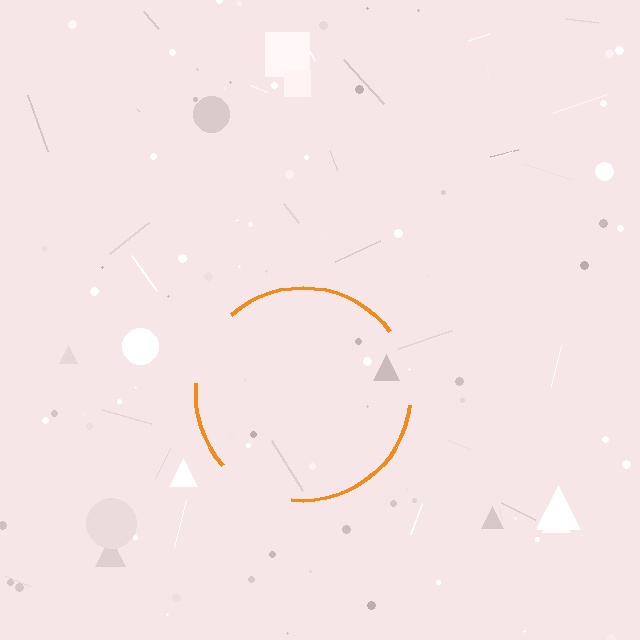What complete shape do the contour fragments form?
The contour fragments form a circle.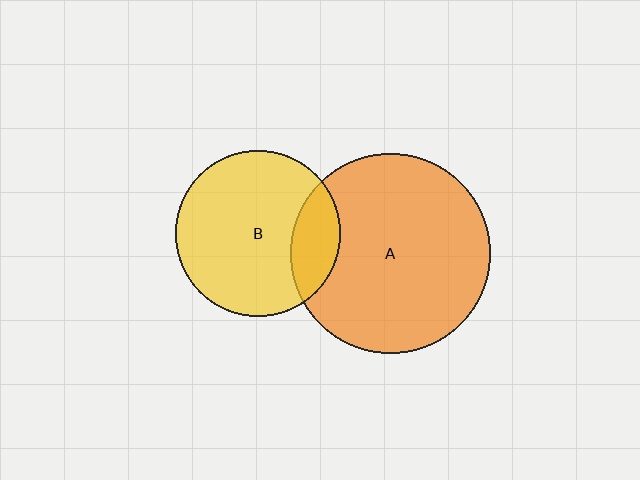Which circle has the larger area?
Circle A (orange).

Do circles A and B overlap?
Yes.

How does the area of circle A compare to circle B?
Approximately 1.5 times.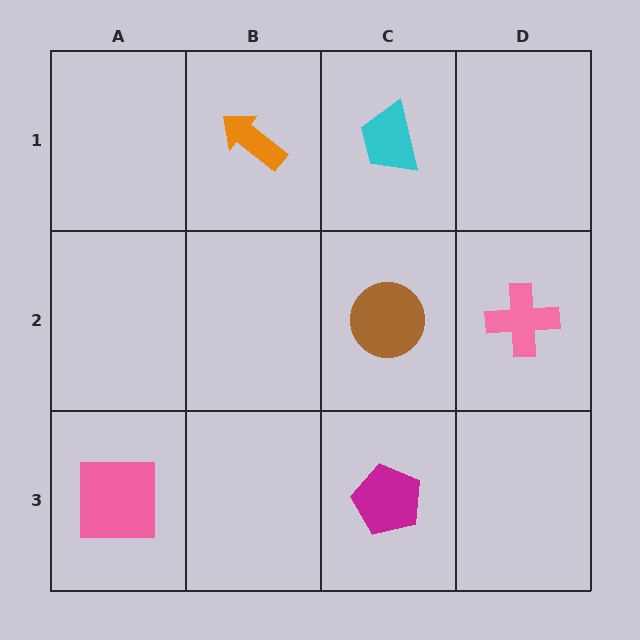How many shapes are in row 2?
2 shapes.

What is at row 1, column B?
An orange arrow.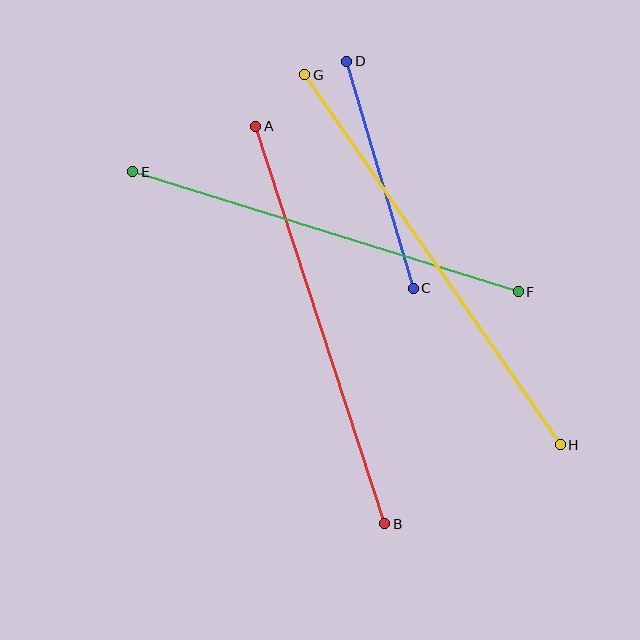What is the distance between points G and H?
The distance is approximately 449 pixels.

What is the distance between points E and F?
The distance is approximately 404 pixels.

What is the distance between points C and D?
The distance is approximately 236 pixels.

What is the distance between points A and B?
The distance is approximately 418 pixels.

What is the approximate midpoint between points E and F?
The midpoint is at approximately (325, 232) pixels.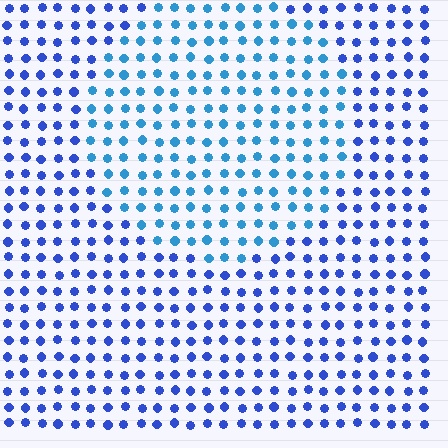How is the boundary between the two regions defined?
The boundary is defined purely by a slight shift in hue (about 28 degrees). Spacing, size, and orientation are identical on both sides.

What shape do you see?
I see a circle.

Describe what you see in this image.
The image is filled with small blue elements in a uniform arrangement. A circle-shaped region is visible where the elements are tinted to a slightly different hue, forming a subtle color boundary.